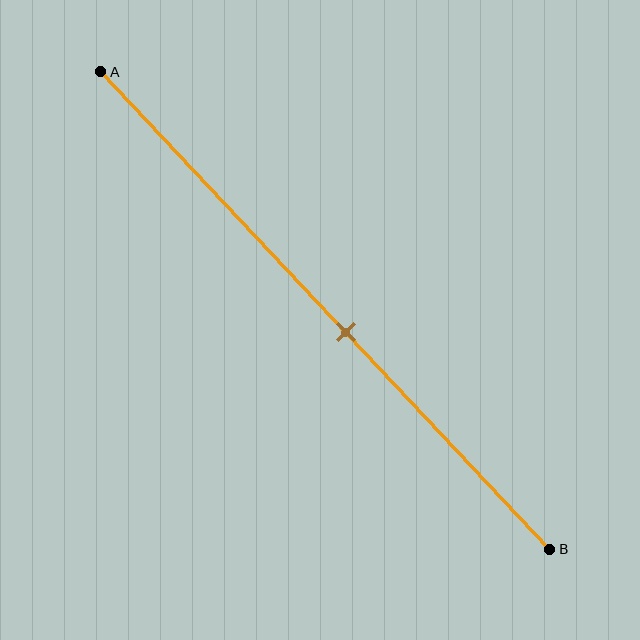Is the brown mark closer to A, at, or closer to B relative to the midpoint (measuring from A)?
The brown mark is closer to point B than the midpoint of segment AB.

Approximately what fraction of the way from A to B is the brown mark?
The brown mark is approximately 55% of the way from A to B.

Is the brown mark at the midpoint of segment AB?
No, the mark is at about 55% from A, not at the 50% midpoint.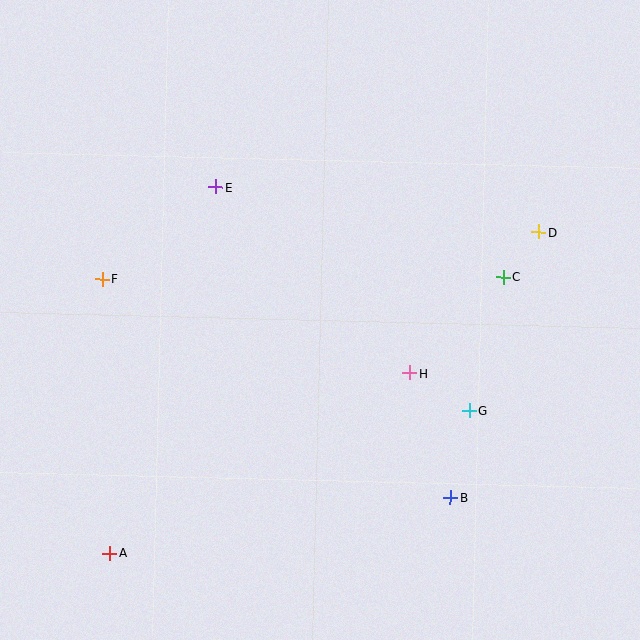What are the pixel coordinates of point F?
Point F is at (102, 279).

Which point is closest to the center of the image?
Point H at (409, 373) is closest to the center.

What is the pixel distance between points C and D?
The distance between C and D is 58 pixels.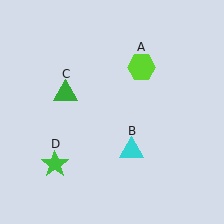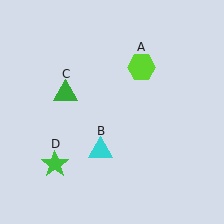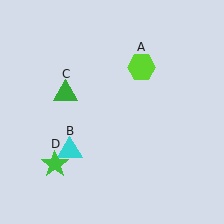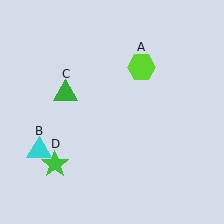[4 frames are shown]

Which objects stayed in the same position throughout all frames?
Lime hexagon (object A) and green triangle (object C) and green star (object D) remained stationary.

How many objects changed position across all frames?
1 object changed position: cyan triangle (object B).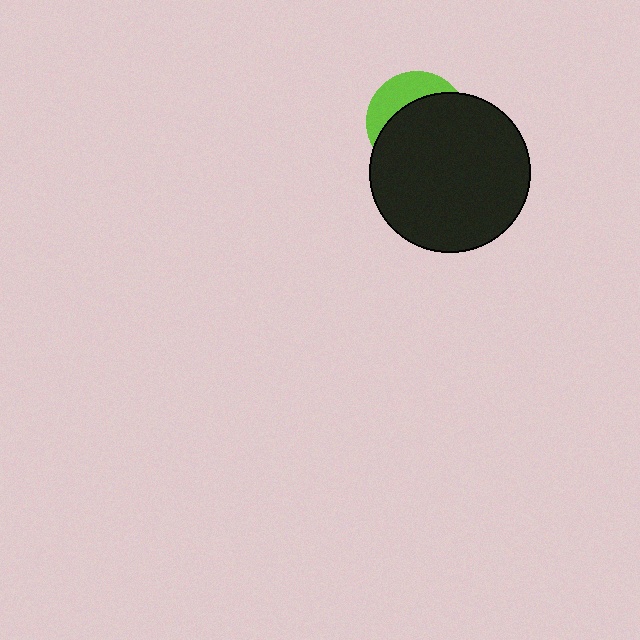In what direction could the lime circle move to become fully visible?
The lime circle could move up. That would shift it out from behind the black circle entirely.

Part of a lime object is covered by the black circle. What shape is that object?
It is a circle.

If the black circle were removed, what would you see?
You would see the complete lime circle.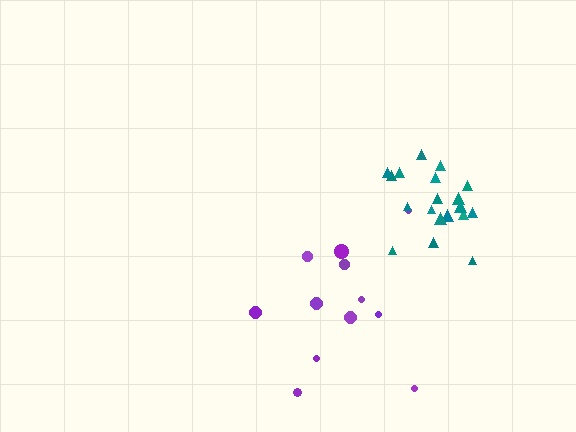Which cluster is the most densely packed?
Teal.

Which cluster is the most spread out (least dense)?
Purple.